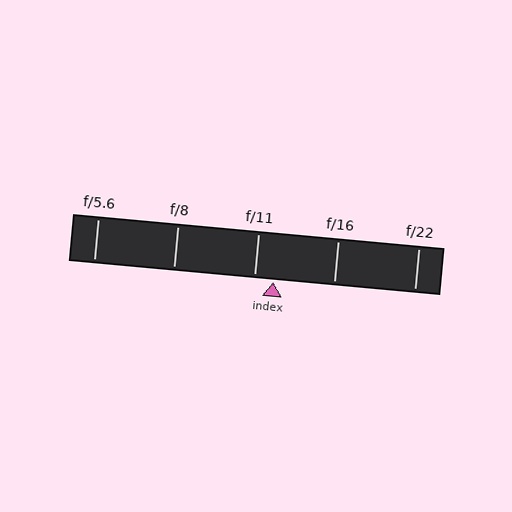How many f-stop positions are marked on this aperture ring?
There are 5 f-stop positions marked.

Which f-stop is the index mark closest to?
The index mark is closest to f/11.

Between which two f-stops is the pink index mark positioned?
The index mark is between f/11 and f/16.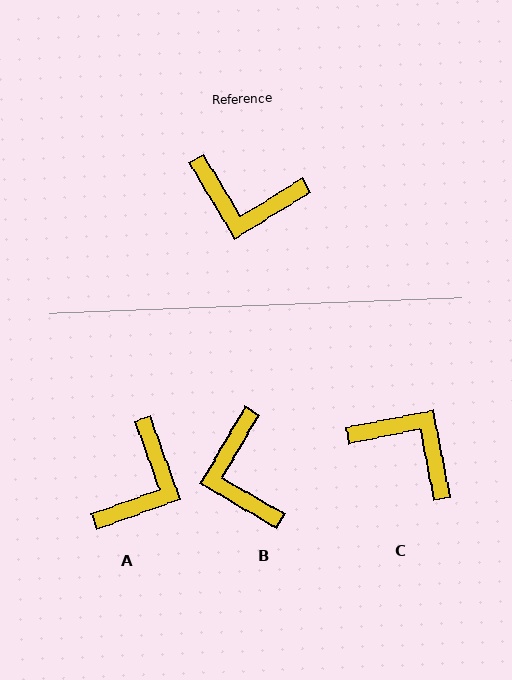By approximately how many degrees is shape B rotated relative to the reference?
Approximately 62 degrees clockwise.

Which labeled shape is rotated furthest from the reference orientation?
C, about 160 degrees away.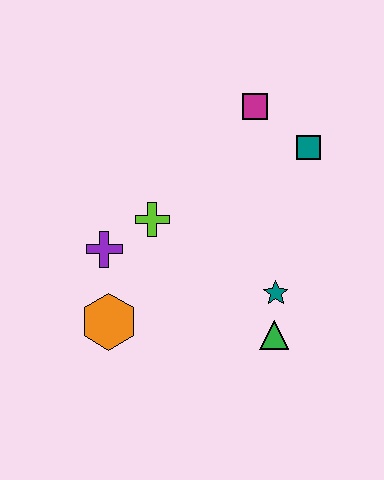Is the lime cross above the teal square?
No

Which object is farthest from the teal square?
The orange hexagon is farthest from the teal square.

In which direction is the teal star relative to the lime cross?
The teal star is to the right of the lime cross.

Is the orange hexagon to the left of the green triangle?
Yes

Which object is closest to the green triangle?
The teal star is closest to the green triangle.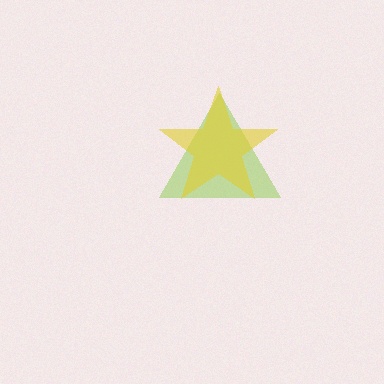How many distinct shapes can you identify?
There are 2 distinct shapes: a lime triangle, a yellow star.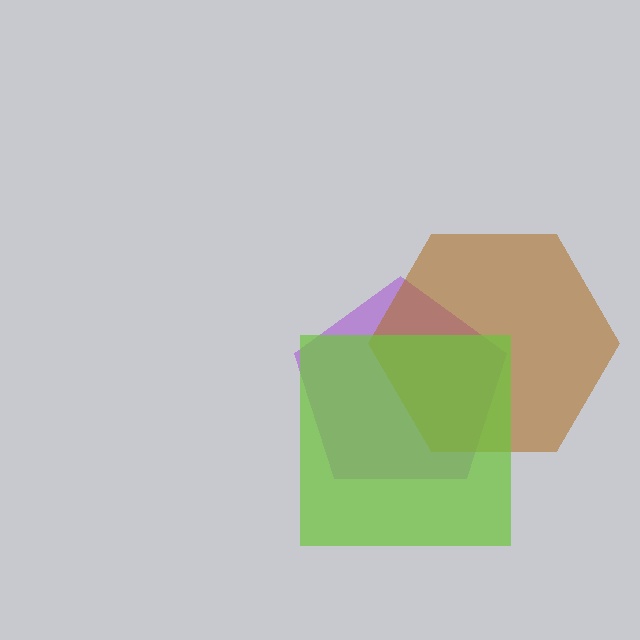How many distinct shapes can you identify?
There are 3 distinct shapes: a purple pentagon, a brown hexagon, a lime square.